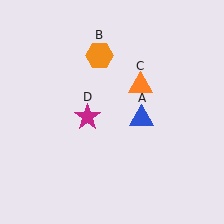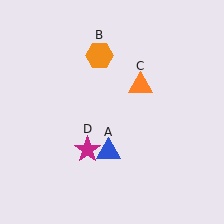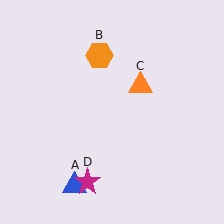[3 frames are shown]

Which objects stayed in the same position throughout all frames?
Orange hexagon (object B) and orange triangle (object C) remained stationary.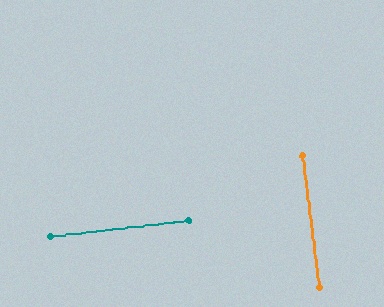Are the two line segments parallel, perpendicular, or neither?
Perpendicular — they meet at approximately 89°.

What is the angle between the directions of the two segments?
Approximately 89 degrees.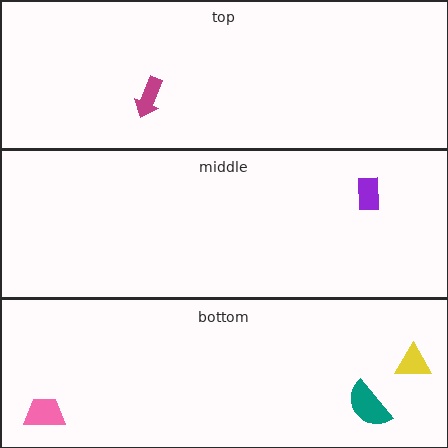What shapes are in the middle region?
The purple rectangle.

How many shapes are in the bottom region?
3.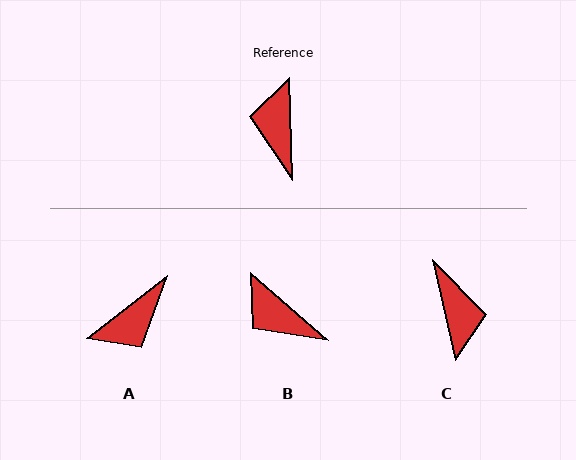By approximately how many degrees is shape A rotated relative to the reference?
Approximately 126 degrees counter-clockwise.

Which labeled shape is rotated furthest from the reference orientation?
C, about 169 degrees away.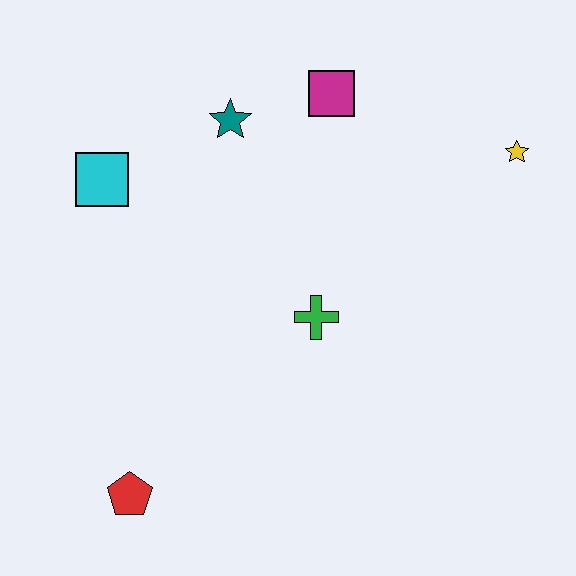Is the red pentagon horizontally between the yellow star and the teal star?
No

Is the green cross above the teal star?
No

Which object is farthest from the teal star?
The red pentagon is farthest from the teal star.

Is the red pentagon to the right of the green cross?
No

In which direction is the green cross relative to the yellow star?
The green cross is to the left of the yellow star.